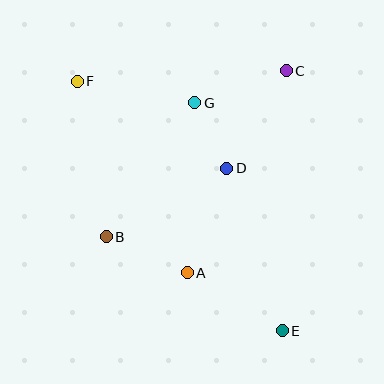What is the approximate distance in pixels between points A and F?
The distance between A and F is approximately 221 pixels.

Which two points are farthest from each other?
Points E and F are farthest from each other.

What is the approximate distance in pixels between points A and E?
The distance between A and E is approximately 111 pixels.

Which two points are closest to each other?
Points D and G are closest to each other.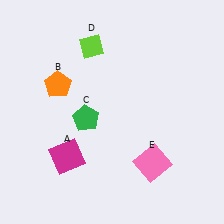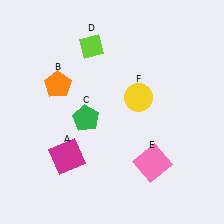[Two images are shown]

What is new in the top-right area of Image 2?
A yellow circle (F) was added in the top-right area of Image 2.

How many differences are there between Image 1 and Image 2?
There is 1 difference between the two images.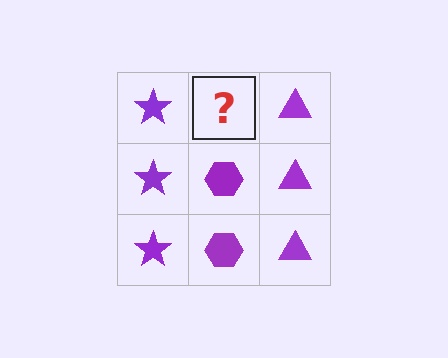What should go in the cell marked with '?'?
The missing cell should contain a purple hexagon.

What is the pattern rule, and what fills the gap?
The rule is that each column has a consistent shape. The gap should be filled with a purple hexagon.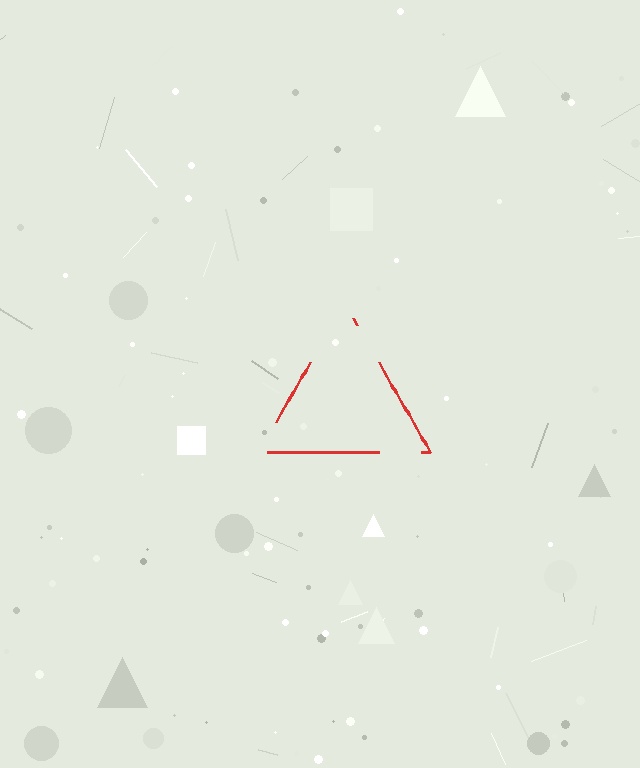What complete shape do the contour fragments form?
The contour fragments form a triangle.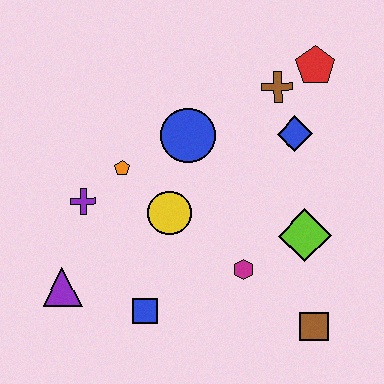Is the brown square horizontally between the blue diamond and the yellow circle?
No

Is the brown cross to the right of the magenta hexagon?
Yes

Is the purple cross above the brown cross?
No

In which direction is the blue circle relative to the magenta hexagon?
The blue circle is above the magenta hexagon.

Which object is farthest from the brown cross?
The purple triangle is farthest from the brown cross.